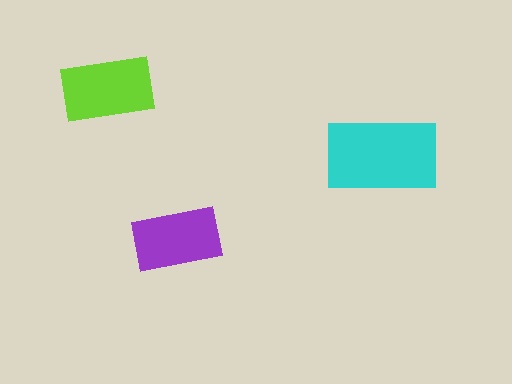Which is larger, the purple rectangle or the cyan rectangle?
The cyan one.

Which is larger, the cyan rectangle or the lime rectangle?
The cyan one.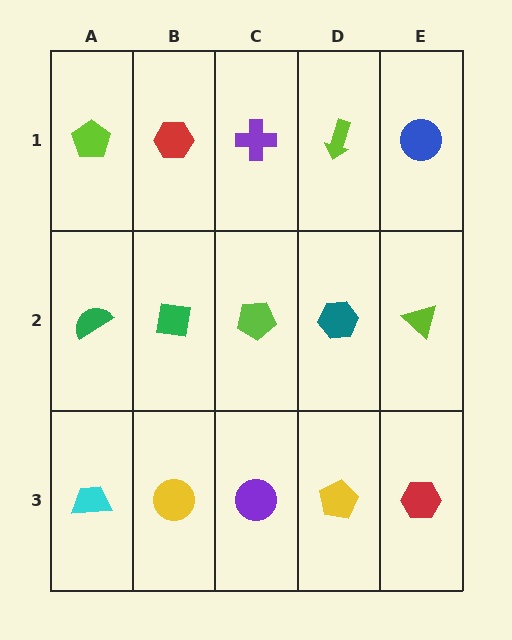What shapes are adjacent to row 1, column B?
A green square (row 2, column B), a lime pentagon (row 1, column A), a purple cross (row 1, column C).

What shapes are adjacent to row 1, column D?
A teal hexagon (row 2, column D), a purple cross (row 1, column C), a blue circle (row 1, column E).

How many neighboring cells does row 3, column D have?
3.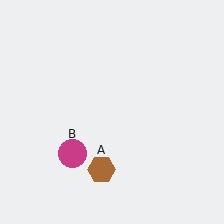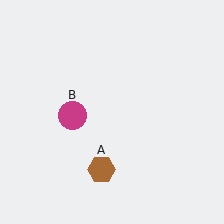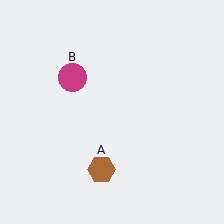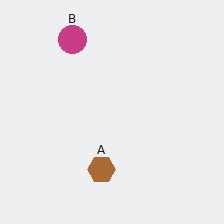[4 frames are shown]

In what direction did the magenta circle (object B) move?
The magenta circle (object B) moved up.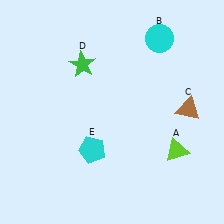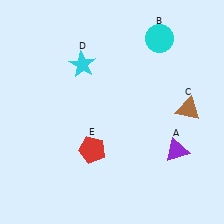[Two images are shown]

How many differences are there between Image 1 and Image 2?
There are 3 differences between the two images.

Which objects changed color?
A changed from lime to purple. D changed from green to cyan. E changed from cyan to red.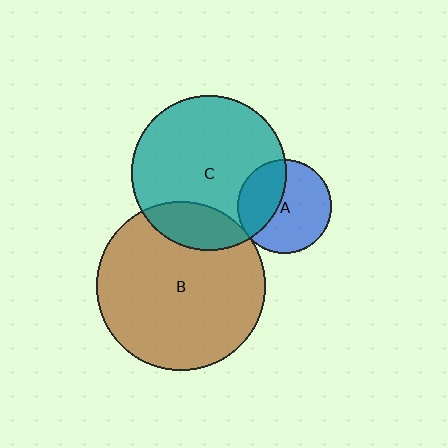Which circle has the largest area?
Circle B (brown).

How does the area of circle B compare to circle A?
Approximately 3.2 times.